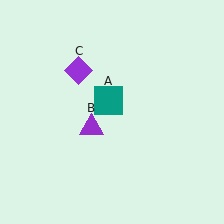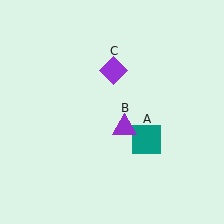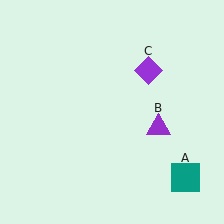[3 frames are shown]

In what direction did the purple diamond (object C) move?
The purple diamond (object C) moved right.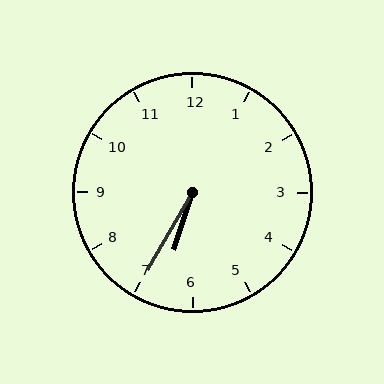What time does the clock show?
6:35.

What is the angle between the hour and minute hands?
Approximately 12 degrees.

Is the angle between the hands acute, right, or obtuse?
It is acute.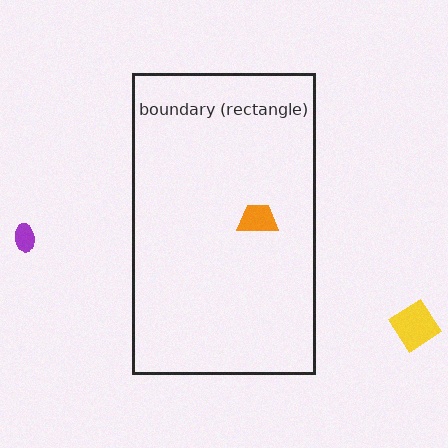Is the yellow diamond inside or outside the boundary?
Outside.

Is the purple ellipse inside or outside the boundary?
Outside.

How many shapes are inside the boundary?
1 inside, 2 outside.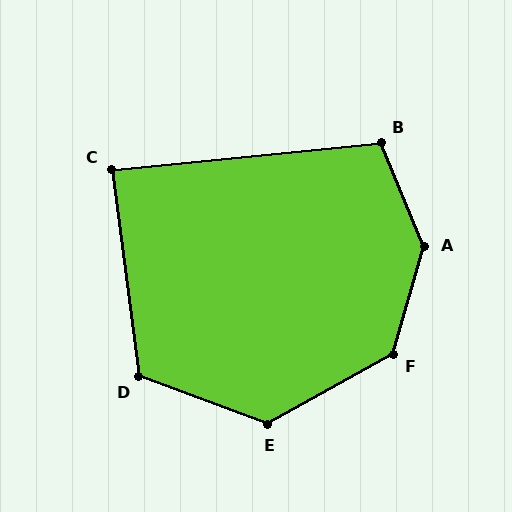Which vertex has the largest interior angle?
A, at approximately 141 degrees.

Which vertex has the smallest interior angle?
C, at approximately 88 degrees.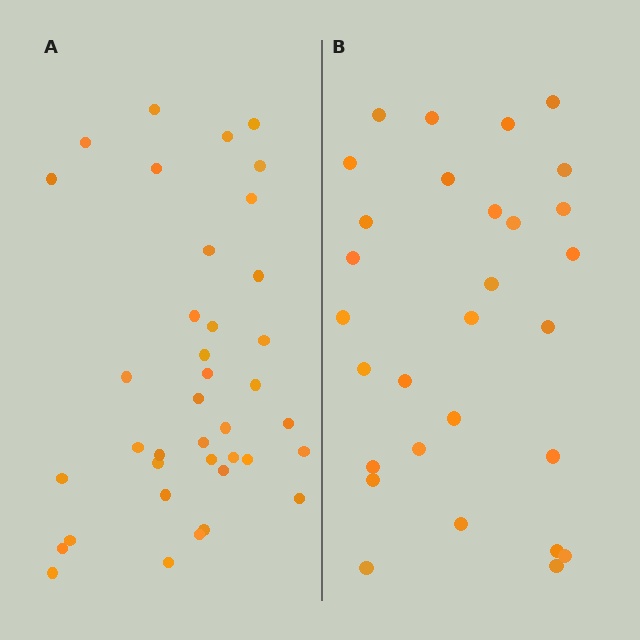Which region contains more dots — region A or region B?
Region A (the left region) has more dots.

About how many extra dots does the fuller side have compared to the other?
Region A has roughly 8 or so more dots than region B.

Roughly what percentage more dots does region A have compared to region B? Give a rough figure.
About 30% more.